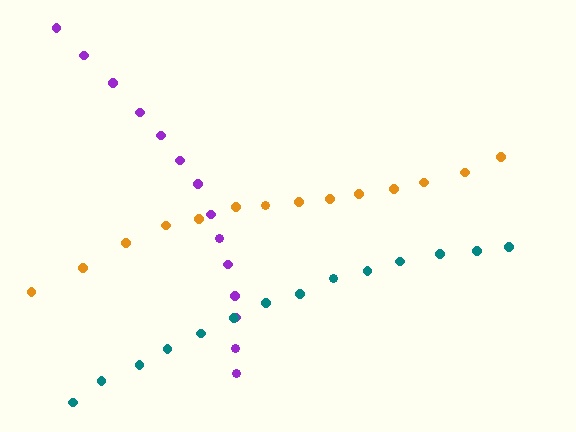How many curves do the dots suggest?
There are 3 distinct paths.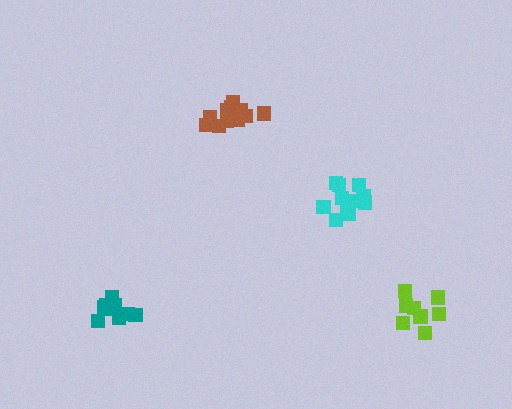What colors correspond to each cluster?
The clusters are colored: brown, teal, cyan, lime.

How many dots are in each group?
Group 1: 11 dots, Group 2: 10 dots, Group 3: 13 dots, Group 4: 9 dots (43 total).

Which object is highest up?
The brown cluster is topmost.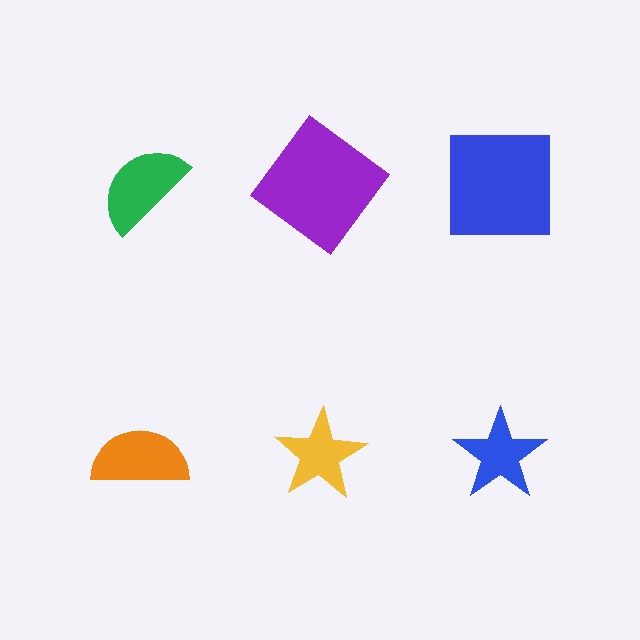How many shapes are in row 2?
3 shapes.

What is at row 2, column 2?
A yellow star.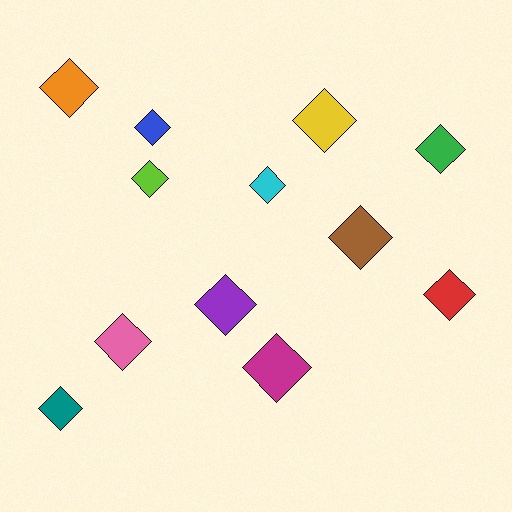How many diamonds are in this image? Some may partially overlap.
There are 12 diamonds.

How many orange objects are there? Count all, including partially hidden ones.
There is 1 orange object.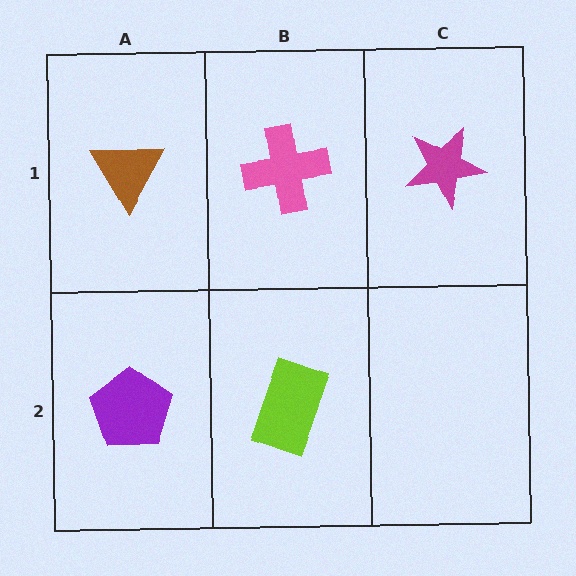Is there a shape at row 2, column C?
No, that cell is empty.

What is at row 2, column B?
A lime rectangle.